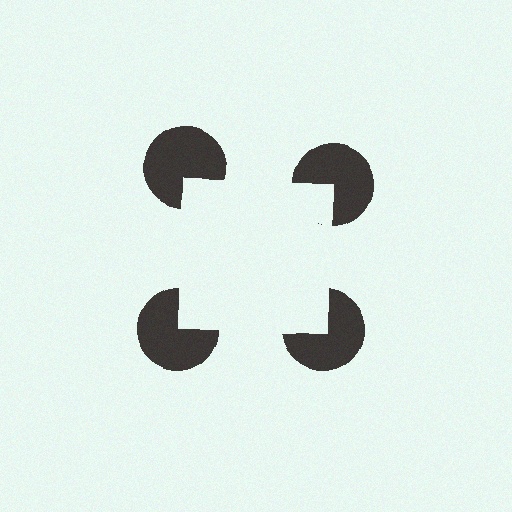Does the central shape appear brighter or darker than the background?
It typically appears slightly brighter than the background, even though no actual brightness change is drawn.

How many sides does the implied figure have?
4 sides.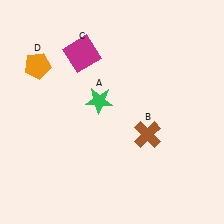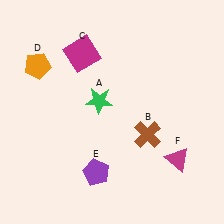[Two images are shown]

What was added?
A purple pentagon (E), a magenta triangle (F) were added in Image 2.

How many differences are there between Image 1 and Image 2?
There are 2 differences between the two images.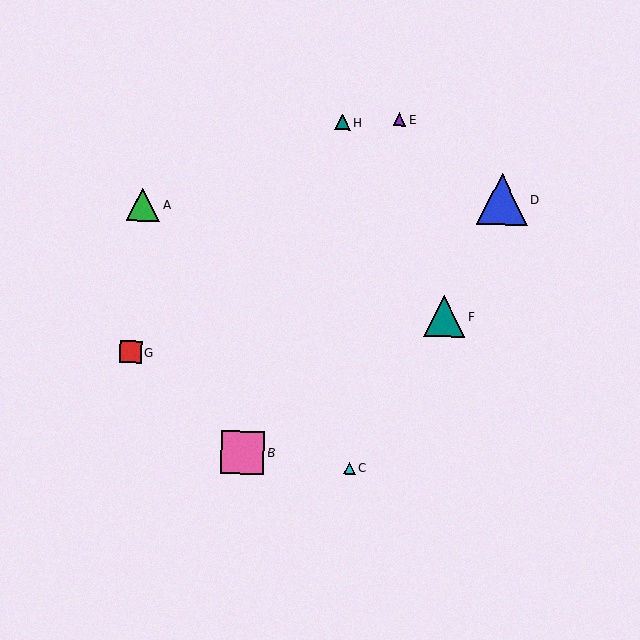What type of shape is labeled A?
Shape A is a green triangle.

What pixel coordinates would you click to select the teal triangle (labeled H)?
Click at (342, 122) to select the teal triangle H.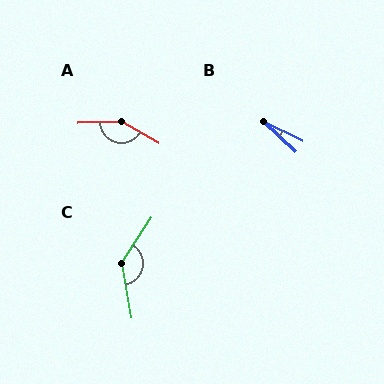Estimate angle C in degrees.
Approximately 137 degrees.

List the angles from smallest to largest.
B (16°), C (137°), A (149°).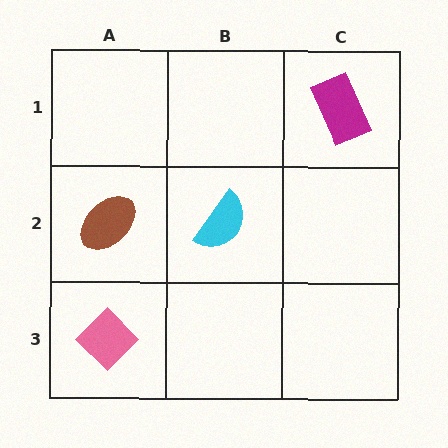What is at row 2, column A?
A brown ellipse.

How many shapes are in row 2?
2 shapes.